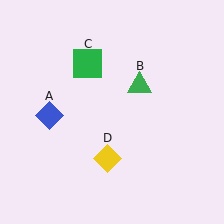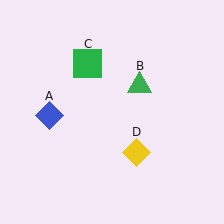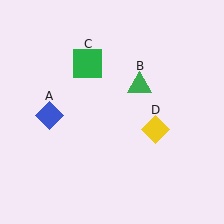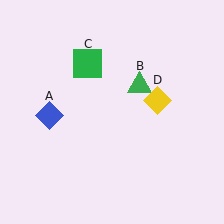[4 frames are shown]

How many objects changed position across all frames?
1 object changed position: yellow diamond (object D).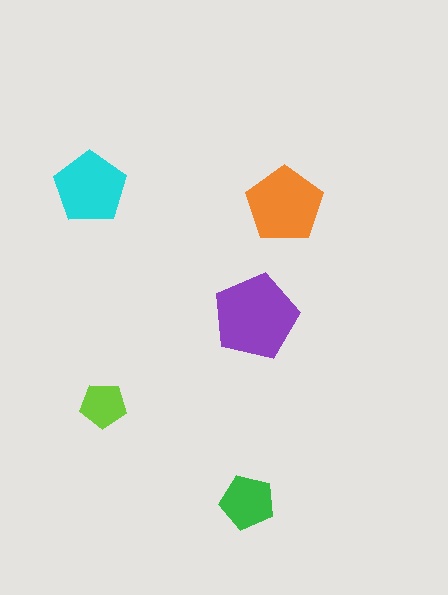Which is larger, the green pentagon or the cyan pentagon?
The cyan one.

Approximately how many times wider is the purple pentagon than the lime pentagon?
About 2 times wider.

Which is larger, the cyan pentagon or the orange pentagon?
The orange one.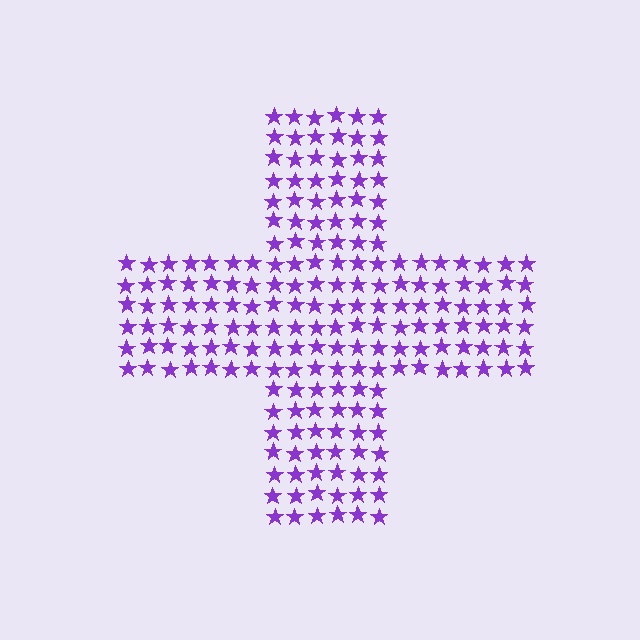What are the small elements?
The small elements are stars.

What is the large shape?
The large shape is a cross.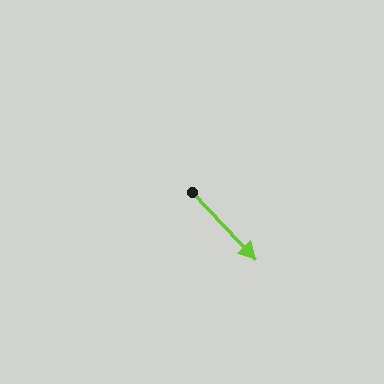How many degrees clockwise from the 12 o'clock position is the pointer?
Approximately 137 degrees.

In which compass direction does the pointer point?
Southeast.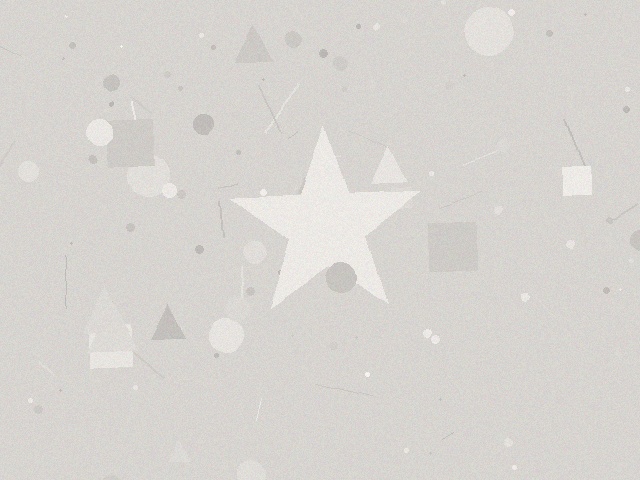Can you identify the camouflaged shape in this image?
The camouflaged shape is a star.